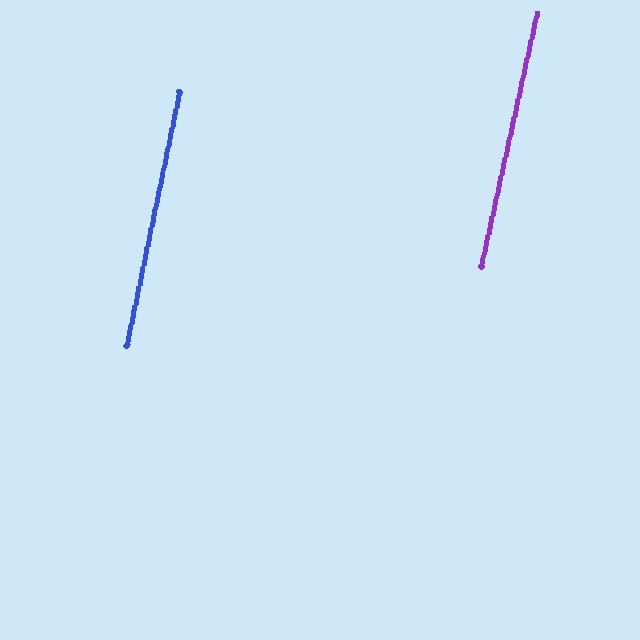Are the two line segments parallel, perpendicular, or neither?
Parallel — their directions differ by only 0.6°.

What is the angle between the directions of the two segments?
Approximately 1 degree.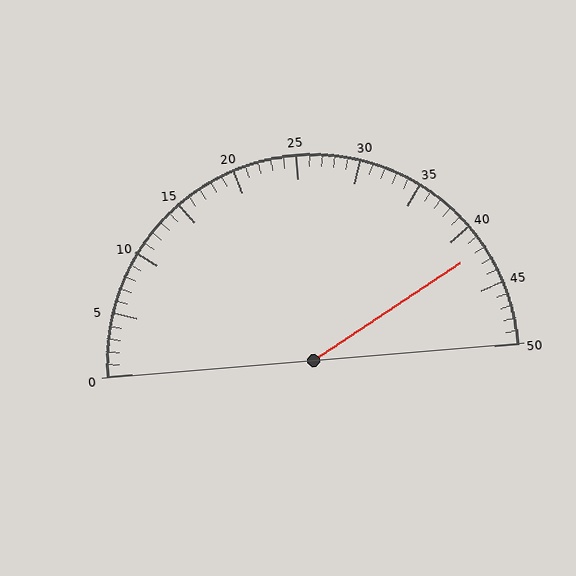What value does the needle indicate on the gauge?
The needle indicates approximately 42.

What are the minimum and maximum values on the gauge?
The gauge ranges from 0 to 50.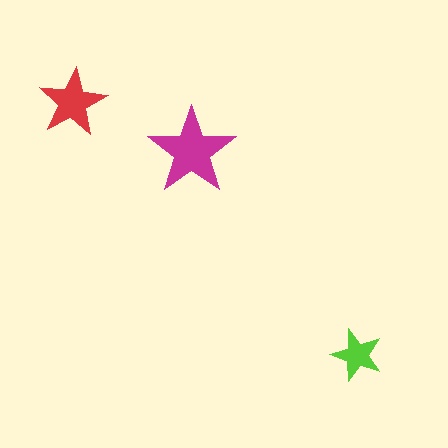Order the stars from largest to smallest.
the magenta one, the red one, the lime one.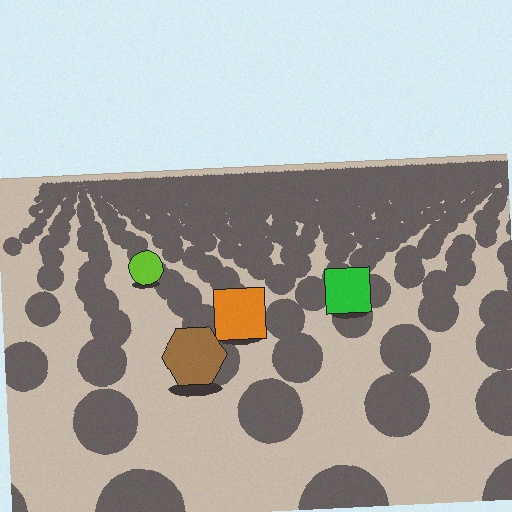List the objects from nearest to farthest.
From nearest to farthest: the brown hexagon, the orange square, the green square, the lime circle.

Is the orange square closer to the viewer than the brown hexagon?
No. The brown hexagon is closer — you can tell from the texture gradient: the ground texture is coarser near it.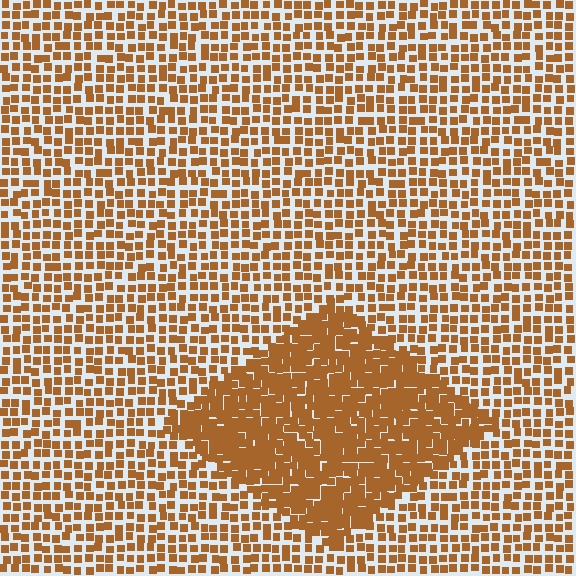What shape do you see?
I see a diamond.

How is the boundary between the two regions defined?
The boundary is defined by a change in element density (approximately 2.0x ratio). All elements are the same color, size, and shape.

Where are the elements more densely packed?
The elements are more densely packed inside the diamond boundary.